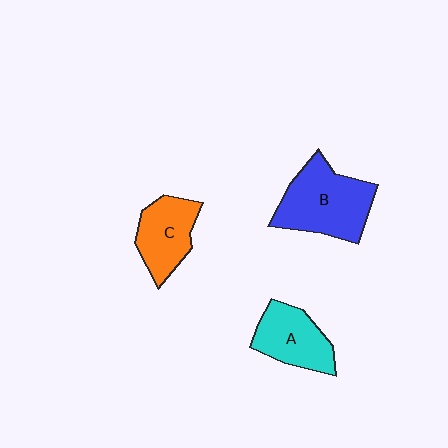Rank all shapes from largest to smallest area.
From largest to smallest: B (blue), A (cyan), C (orange).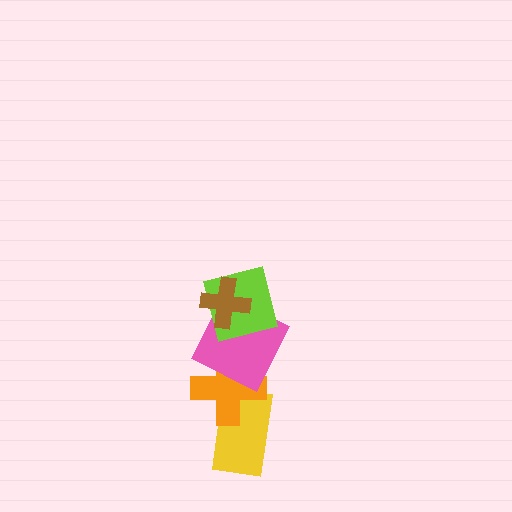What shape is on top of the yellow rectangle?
The orange cross is on top of the yellow rectangle.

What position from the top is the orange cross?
The orange cross is 4th from the top.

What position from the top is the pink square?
The pink square is 3rd from the top.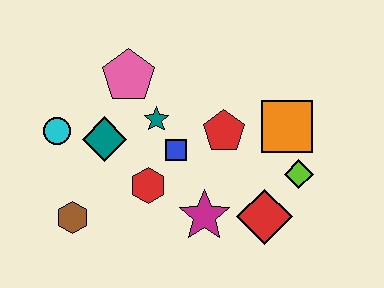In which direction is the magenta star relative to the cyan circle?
The magenta star is to the right of the cyan circle.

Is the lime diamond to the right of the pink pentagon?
Yes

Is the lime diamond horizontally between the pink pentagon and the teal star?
No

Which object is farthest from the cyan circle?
The lime diamond is farthest from the cyan circle.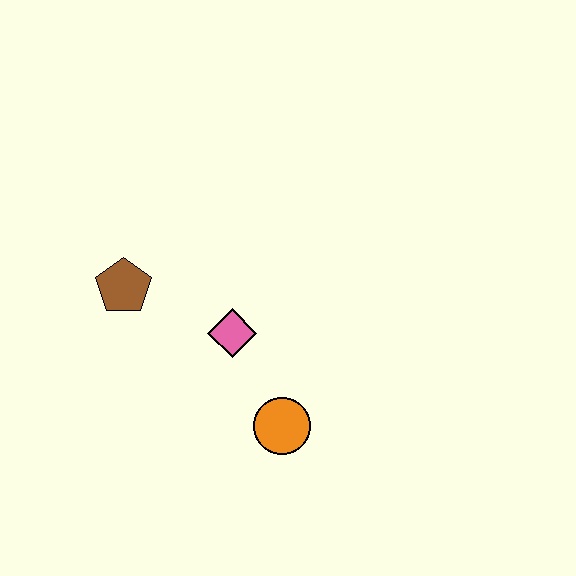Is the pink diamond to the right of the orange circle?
No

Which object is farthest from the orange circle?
The brown pentagon is farthest from the orange circle.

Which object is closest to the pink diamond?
The orange circle is closest to the pink diamond.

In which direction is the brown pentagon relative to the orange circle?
The brown pentagon is to the left of the orange circle.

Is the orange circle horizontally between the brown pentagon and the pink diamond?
No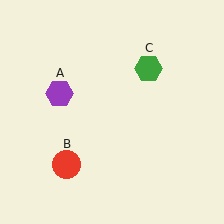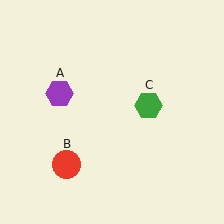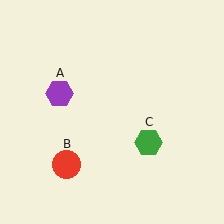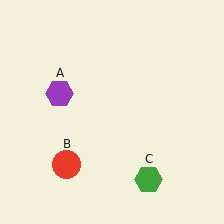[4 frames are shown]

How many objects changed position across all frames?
1 object changed position: green hexagon (object C).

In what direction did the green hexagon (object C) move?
The green hexagon (object C) moved down.